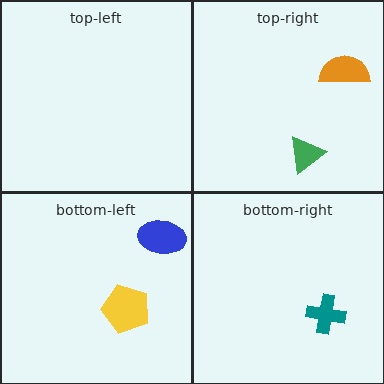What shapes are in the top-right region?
The green triangle, the orange semicircle.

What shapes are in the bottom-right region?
The teal cross.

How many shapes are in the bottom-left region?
2.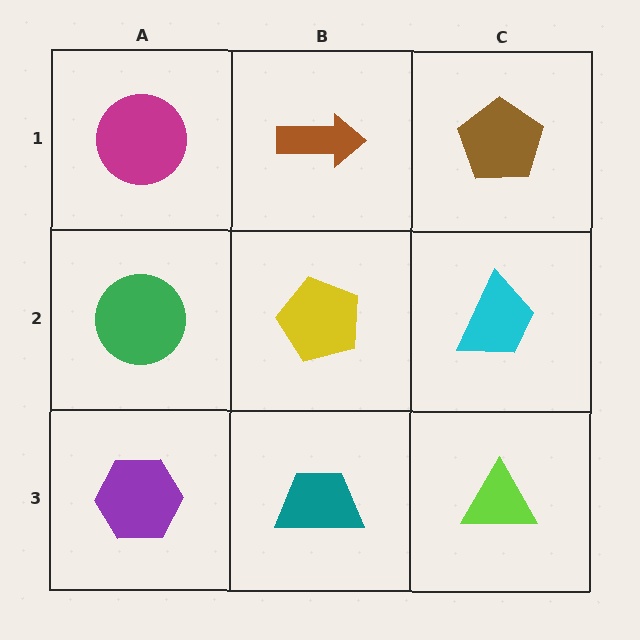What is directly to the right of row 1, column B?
A brown pentagon.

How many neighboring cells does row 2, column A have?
3.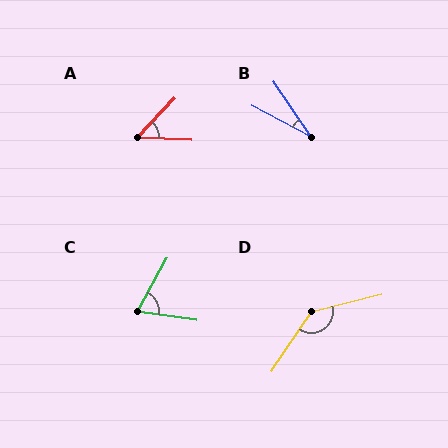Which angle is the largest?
D, at approximately 138 degrees.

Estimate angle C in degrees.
Approximately 70 degrees.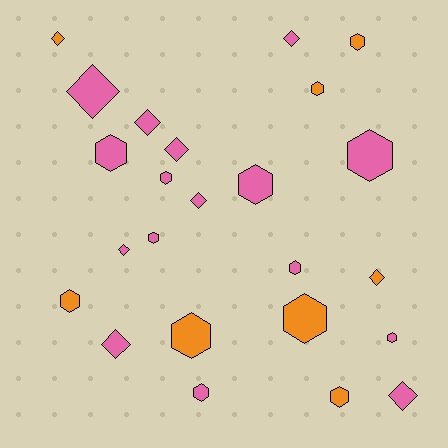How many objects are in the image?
There are 24 objects.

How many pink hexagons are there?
There are 8 pink hexagons.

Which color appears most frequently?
Pink, with 16 objects.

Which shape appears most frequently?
Hexagon, with 14 objects.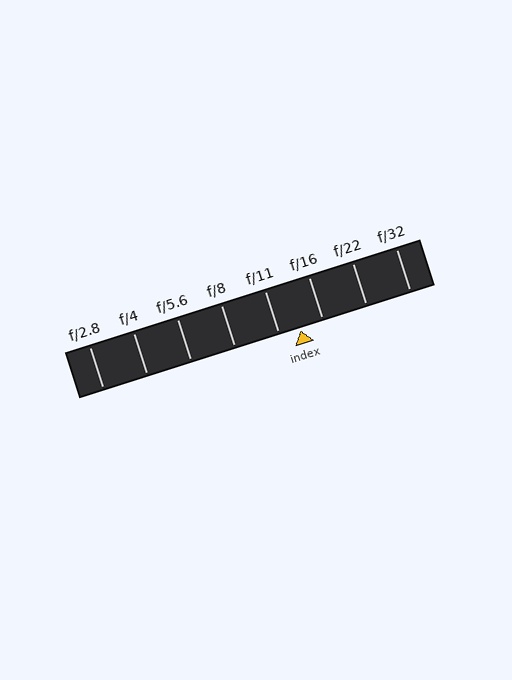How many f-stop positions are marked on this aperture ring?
There are 8 f-stop positions marked.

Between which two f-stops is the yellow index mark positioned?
The index mark is between f/11 and f/16.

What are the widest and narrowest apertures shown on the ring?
The widest aperture shown is f/2.8 and the narrowest is f/32.